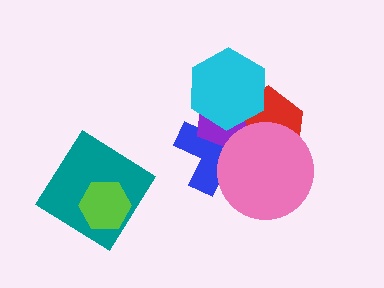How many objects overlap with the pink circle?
3 objects overlap with the pink circle.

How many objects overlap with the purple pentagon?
4 objects overlap with the purple pentagon.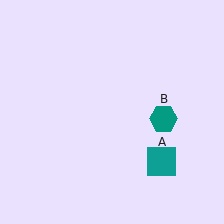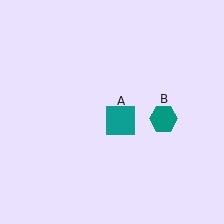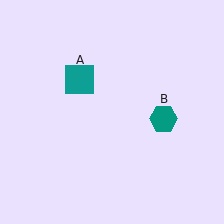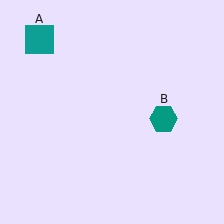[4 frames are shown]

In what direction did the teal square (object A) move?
The teal square (object A) moved up and to the left.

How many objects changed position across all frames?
1 object changed position: teal square (object A).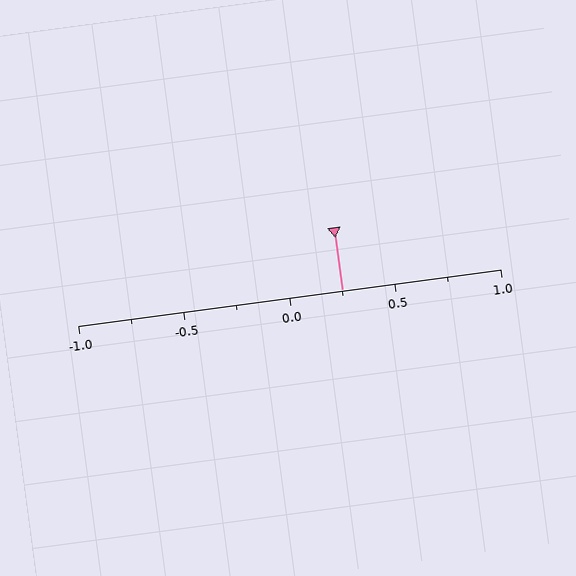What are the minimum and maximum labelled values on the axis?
The axis runs from -1.0 to 1.0.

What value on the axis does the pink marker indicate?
The marker indicates approximately 0.25.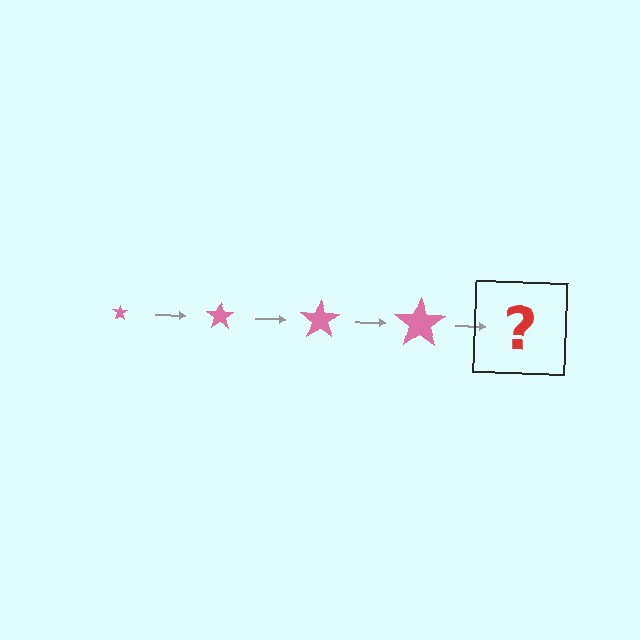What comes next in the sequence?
The next element should be a pink star, larger than the previous one.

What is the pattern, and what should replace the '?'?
The pattern is that the star gets progressively larger each step. The '?' should be a pink star, larger than the previous one.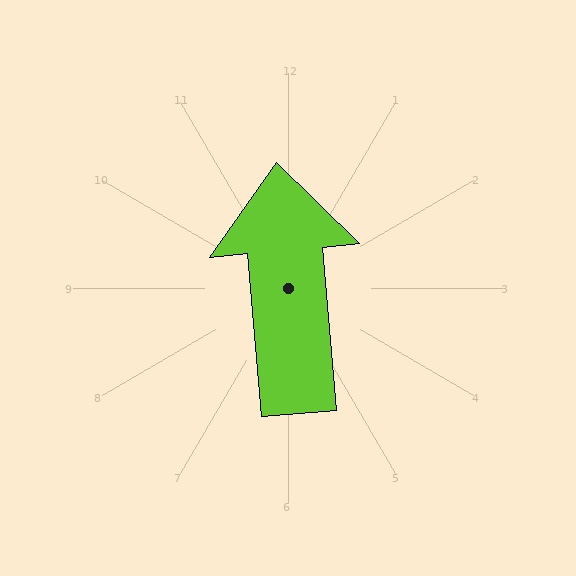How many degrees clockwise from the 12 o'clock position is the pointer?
Approximately 355 degrees.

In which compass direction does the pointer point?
North.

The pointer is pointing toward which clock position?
Roughly 12 o'clock.